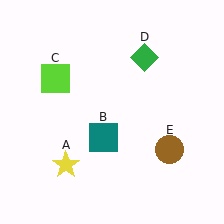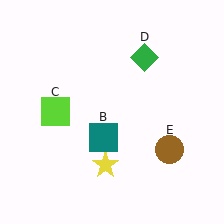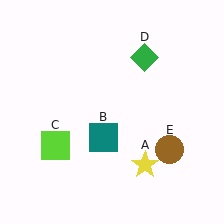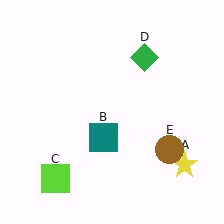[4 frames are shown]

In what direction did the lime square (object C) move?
The lime square (object C) moved down.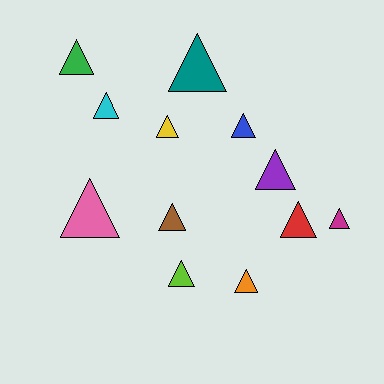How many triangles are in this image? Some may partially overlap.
There are 12 triangles.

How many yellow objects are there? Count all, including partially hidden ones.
There is 1 yellow object.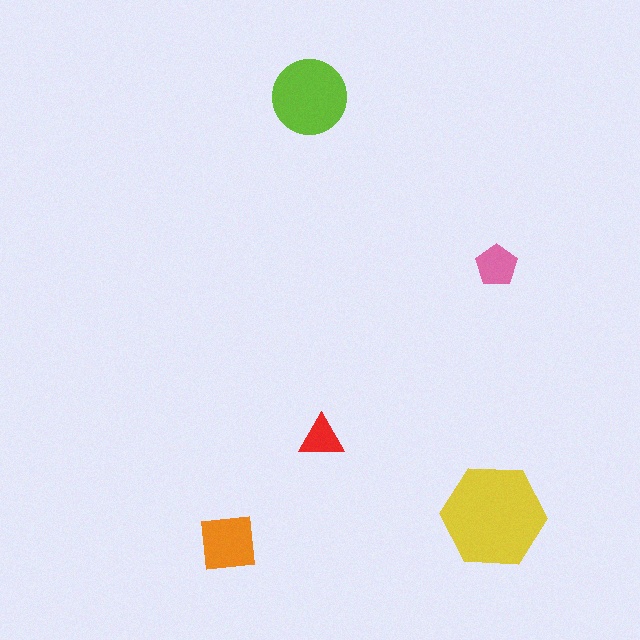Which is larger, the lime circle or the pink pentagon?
The lime circle.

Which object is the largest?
The yellow hexagon.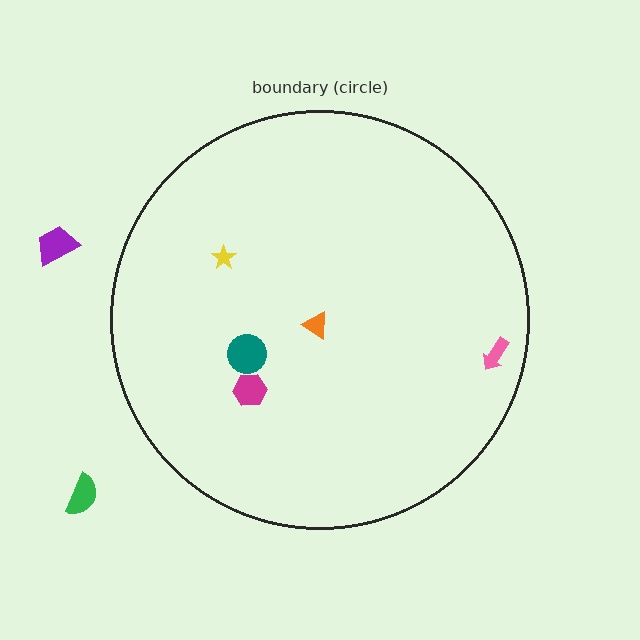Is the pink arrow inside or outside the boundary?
Inside.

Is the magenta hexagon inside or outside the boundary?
Inside.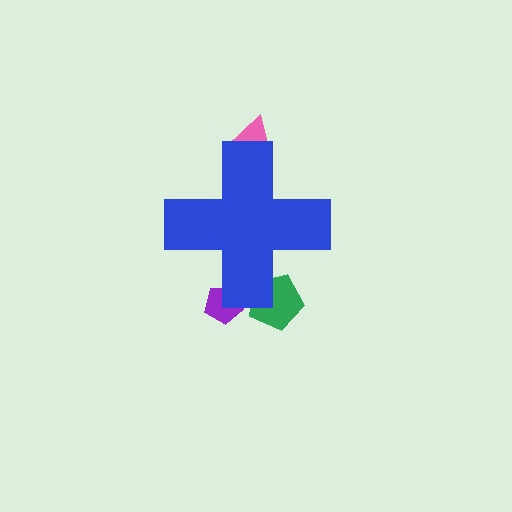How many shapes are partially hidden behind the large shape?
3 shapes are partially hidden.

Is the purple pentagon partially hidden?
Yes, the purple pentagon is partially hidden behind the blue cross.